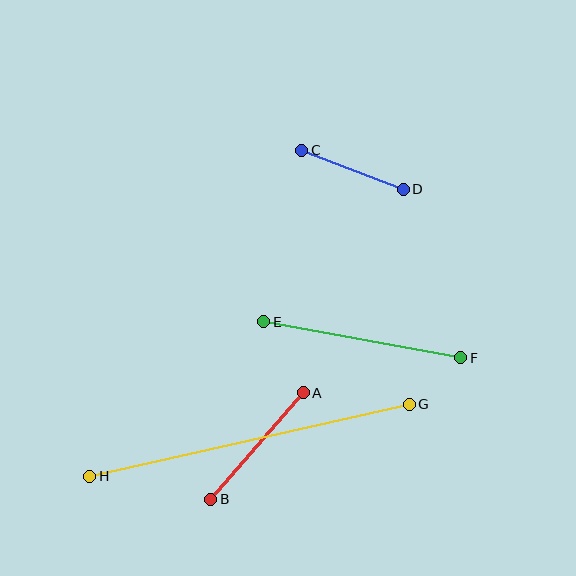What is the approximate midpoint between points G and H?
The midpoint is at approximately (249, 440) pixels.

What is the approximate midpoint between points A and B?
The midpoint is at approximately (257, 446) pixels.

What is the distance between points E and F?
The distance is approximately 201 pixels.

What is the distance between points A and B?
The distance is approximately 141 pixels.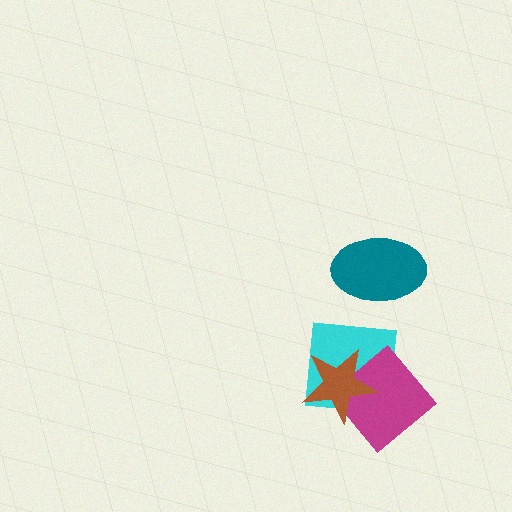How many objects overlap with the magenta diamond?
2 objects overlap with the magenta diamond.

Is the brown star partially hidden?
No, no other shape covers it.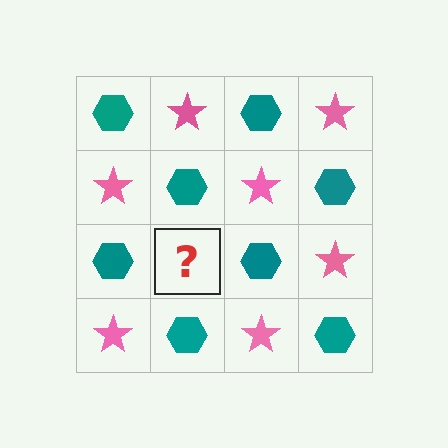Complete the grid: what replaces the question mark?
The question mark should be replaced with a pink star.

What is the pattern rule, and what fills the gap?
The rule is that it alternates teal hexagon and pink star in a checkerboard pattern. The gap should be filled with a pink star.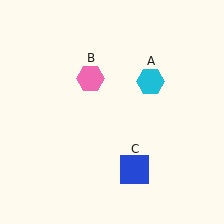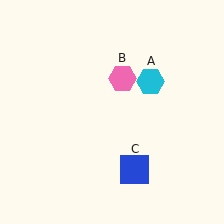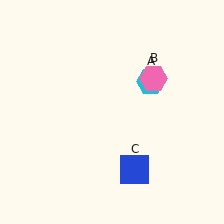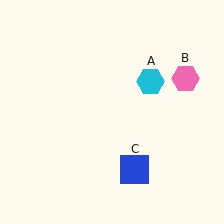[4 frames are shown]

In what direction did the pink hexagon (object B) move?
The pink hexagon (object B) moved right.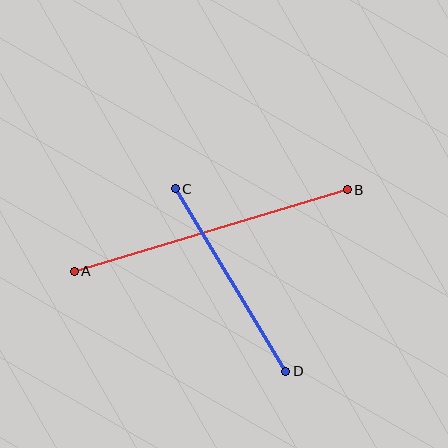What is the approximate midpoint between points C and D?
The midpoint is at approximately (231, 280) pixels.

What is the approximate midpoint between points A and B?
The midpoint is at approximately (211, 231) pixels.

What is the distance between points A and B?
The distance is approximately 285 pixels.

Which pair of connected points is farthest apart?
Points A and B are farthest apart.